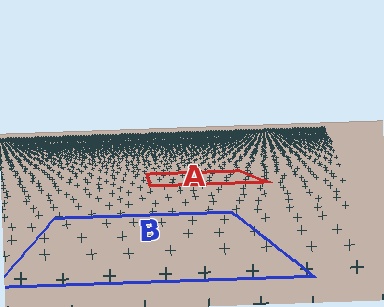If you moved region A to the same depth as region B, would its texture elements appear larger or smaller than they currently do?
They would appear larger. At a closer depth, the same texture elements are projected at a bigger on-screen size.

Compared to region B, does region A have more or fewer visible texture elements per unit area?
Region A has more texture elements per unit area — they are packed more densely because it is farther away.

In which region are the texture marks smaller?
The texture marks are smaller in region A, because it is farther away.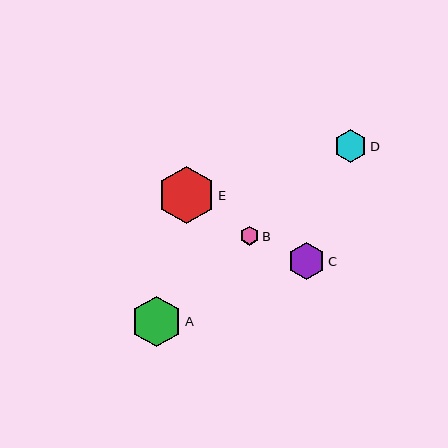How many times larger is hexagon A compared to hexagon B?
Hexagon A is approximately 2.7 times the size of hexagon B.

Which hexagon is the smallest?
Hexagon B is the smallest with a size of approximately 19 pixels.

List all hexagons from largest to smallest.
From largest to smallest: E, A, C, D, B.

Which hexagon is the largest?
Hexagon E is the largest with a size of approximately 58 pixels.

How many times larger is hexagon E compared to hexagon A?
Hexagon E is approximately 1.1 times the size of hexagon A.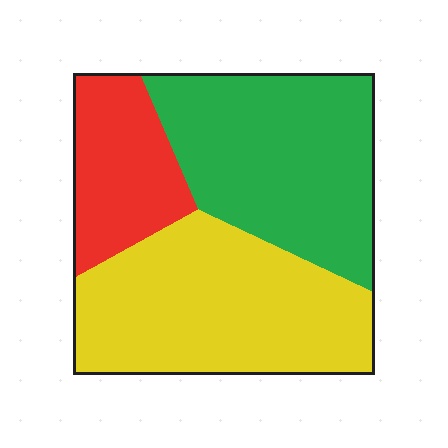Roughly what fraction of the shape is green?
Green covers around 40% of the shape.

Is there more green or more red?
Green.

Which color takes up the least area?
Red, at roughly 20%.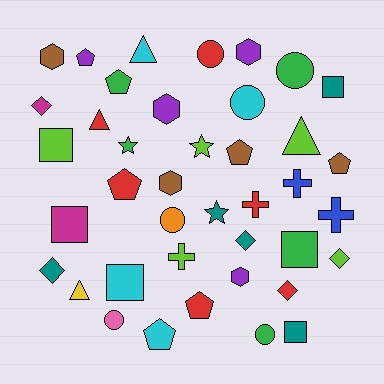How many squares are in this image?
There are 6 squares.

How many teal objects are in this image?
There are 5 teal objects.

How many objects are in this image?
There are 40 objects.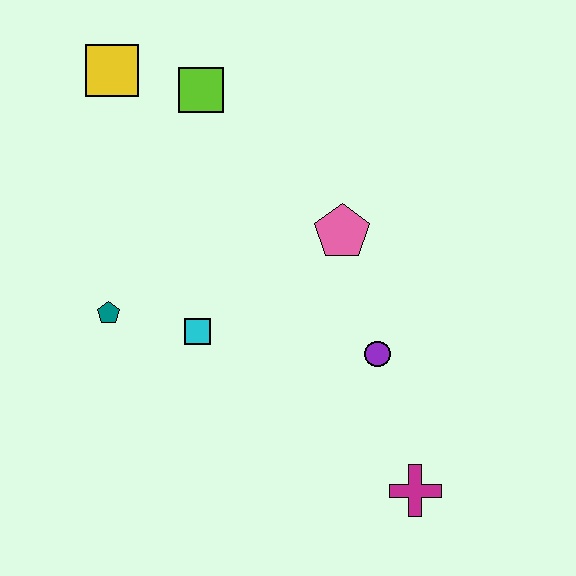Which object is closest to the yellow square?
The lime square is closest to the yellow square.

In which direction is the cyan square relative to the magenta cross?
The cyan square is to the left of the magenta cross.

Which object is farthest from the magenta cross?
The yellow square is farthest from the magenta cross.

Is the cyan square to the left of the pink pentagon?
Yes